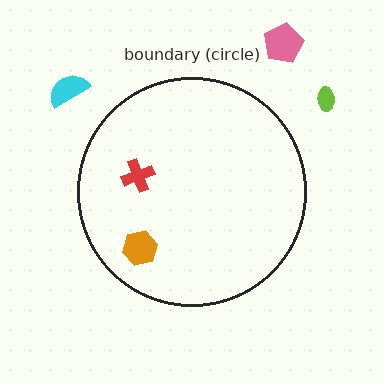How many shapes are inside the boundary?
2 inside, 3 outside.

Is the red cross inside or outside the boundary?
Inside.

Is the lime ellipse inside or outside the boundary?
Outside.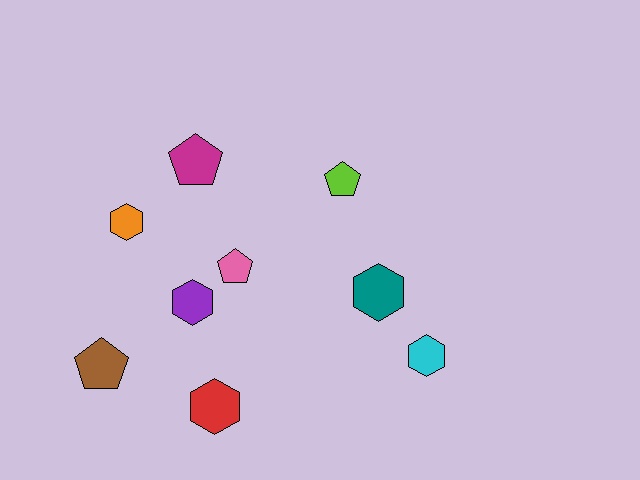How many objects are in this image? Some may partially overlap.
There are 9 objects.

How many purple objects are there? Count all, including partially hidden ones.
There is 1 purple object.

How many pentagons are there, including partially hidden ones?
There are 4 pentagons.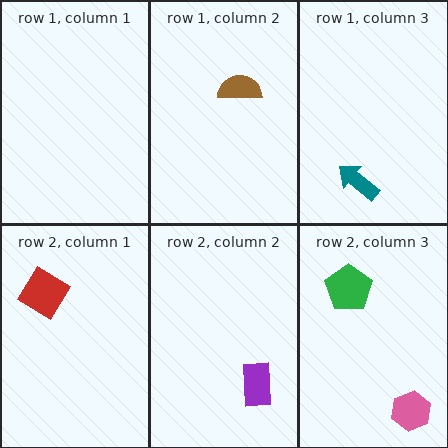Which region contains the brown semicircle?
The row 1, column 2 region.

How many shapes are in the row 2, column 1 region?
1.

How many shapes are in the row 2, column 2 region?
1.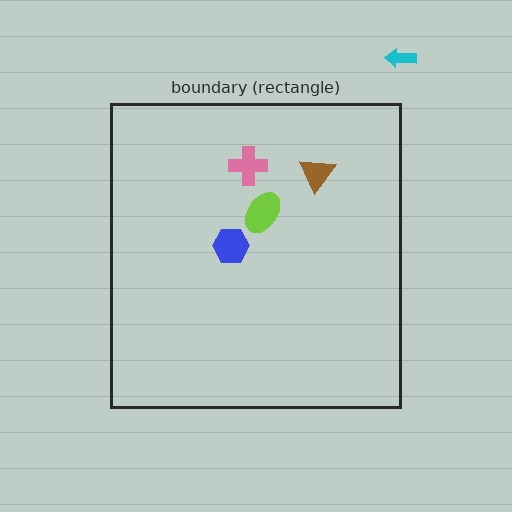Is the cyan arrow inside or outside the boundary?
Outside.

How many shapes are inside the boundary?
4 inside, 1 outside.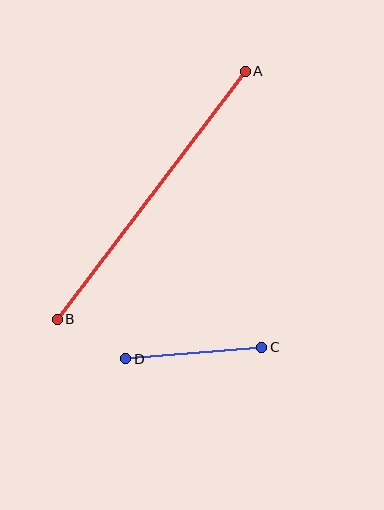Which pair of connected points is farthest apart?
Points A and B are farthest apart.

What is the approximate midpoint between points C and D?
The midpoint is at approximately (194, 353) pixels.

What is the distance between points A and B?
The distance is approximately 311 pixels.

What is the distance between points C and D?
The distance is approximately 137 pixels.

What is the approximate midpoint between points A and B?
The midpoint is at approximately (151, 195) pixels.